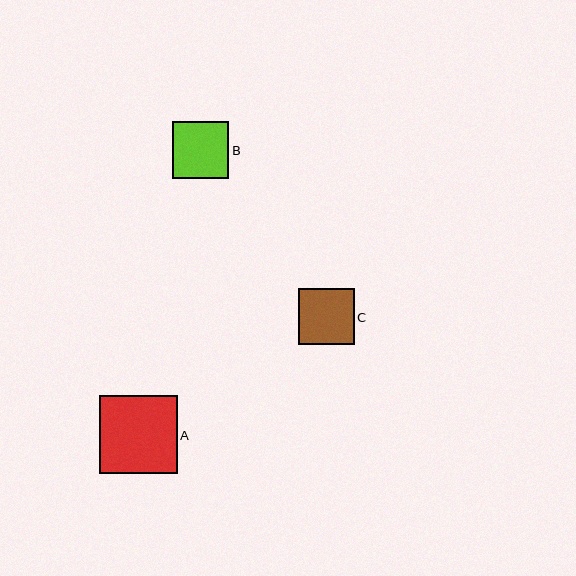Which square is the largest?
Square A is the largest with a size of approximately 78 pixels.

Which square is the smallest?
Square C is the smallest with a size of approximately 56 pixels.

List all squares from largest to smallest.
From largest to smallest: A, B, C.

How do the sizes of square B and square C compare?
Square B and square C are approximately the same size.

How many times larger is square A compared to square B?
Square A is approximately 1.4 times the size of square B.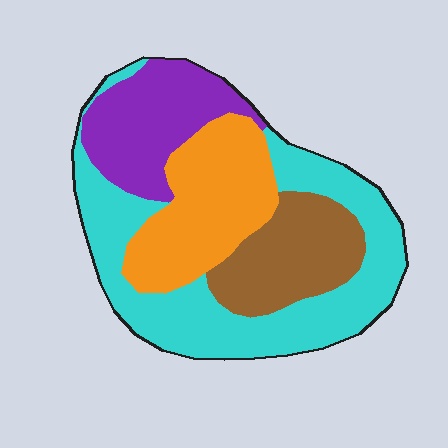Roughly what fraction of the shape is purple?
Purple covers roughly 20% of the shape.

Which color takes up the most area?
Cyan, at roughly 40%.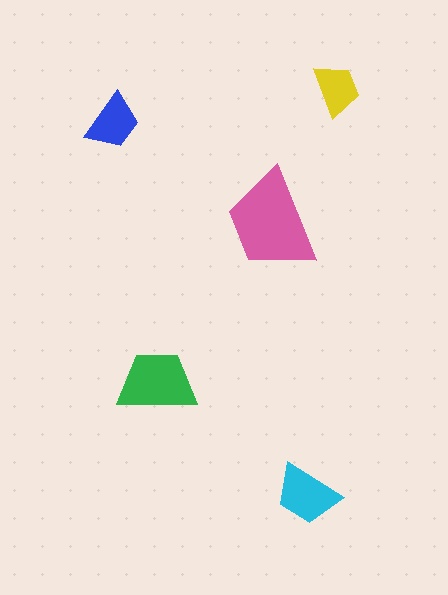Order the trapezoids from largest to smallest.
the pink one, the green one, the cyan one, the blue one, the yellow one.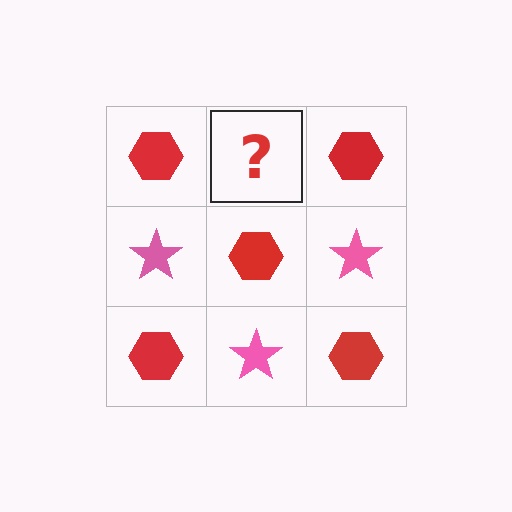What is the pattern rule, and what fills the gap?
The rule is that it alternates red hexagon and pink star in a checkerboard pattern. The gap should be filled with a pink star.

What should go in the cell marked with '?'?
The missing cell should contain a pink star.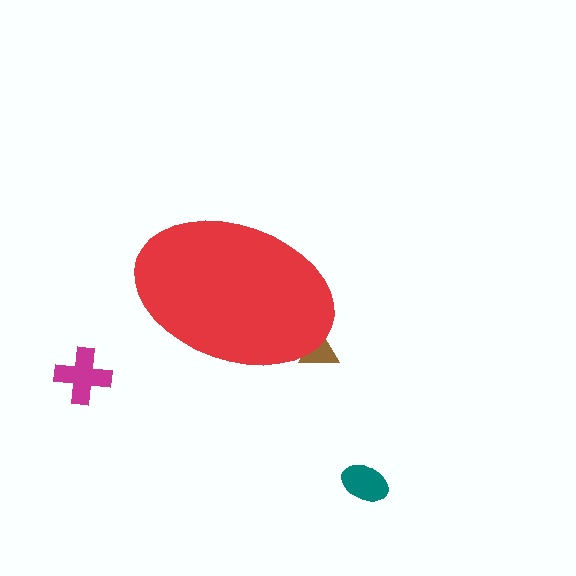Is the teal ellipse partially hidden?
No, the teal ellipse is fully visible.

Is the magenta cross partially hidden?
No, the magenta cross is fully visible.